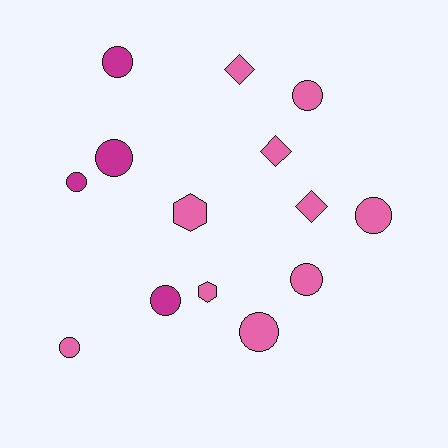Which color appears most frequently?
Pink, with 10 objects.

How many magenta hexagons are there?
There are no magenta hexagons.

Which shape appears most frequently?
Circle, with 9 objects.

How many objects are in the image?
There are 14 objects.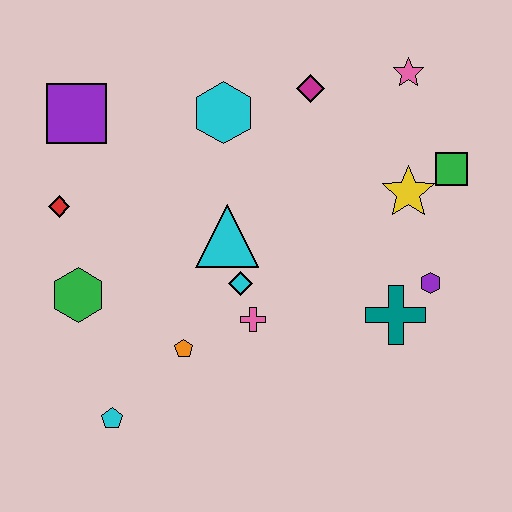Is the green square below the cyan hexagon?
Yes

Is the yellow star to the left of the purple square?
No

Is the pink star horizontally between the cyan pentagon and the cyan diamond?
No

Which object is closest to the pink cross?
The cyan diamond is closest to the pink cross.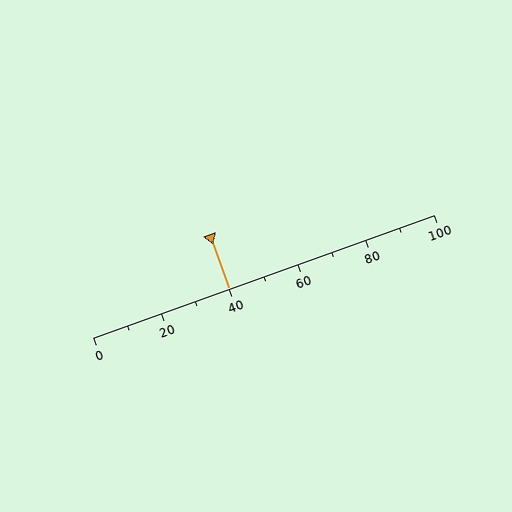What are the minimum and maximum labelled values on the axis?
The axis runs from 0 to 100.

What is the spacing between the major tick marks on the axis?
The major ticks are spaced 20 apart.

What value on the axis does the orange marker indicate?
The marker indicates approximately 40.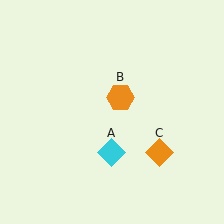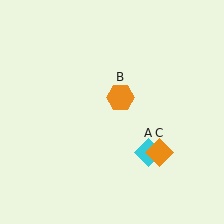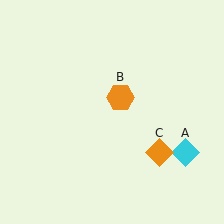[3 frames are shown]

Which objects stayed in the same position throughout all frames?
Orange hexagon (object B) and orange diamond (object C) remained stationary.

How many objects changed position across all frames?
1 object changed position: cyan diamond (object A).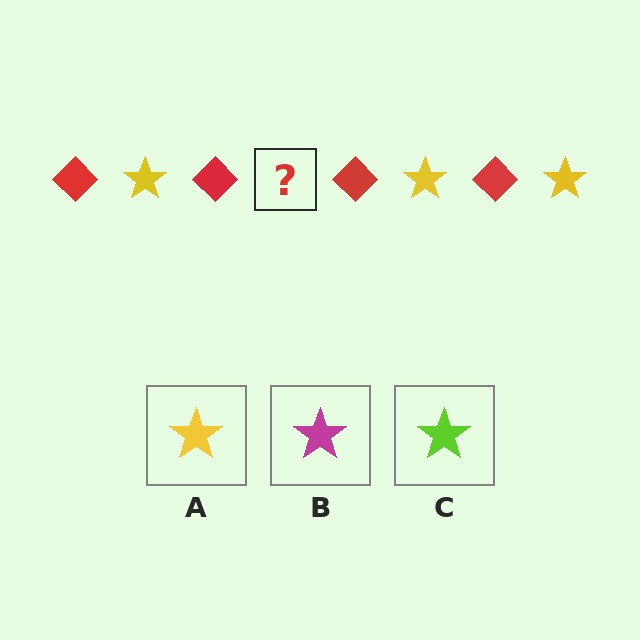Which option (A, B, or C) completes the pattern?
A.